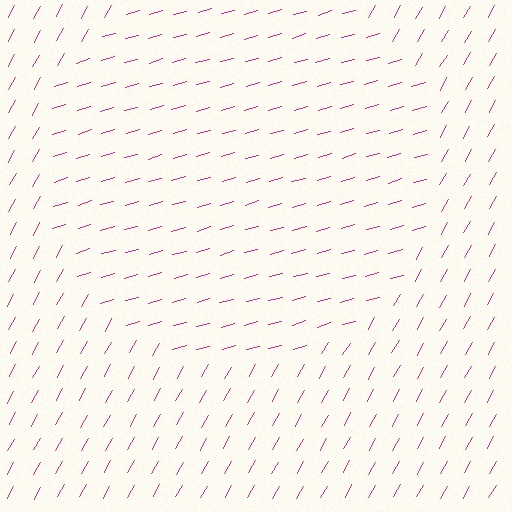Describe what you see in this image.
The image is filled with small magenta line segments. A circle region in the image has lines oriented differently from the surrounding lines, creating a visible texture boundary.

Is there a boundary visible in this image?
Yes, there is a texture boundary formed by a change in line orientation.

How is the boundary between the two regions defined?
The boundary is defined purely by a change in line orientation (approximately 45 degrees difference). All lines are the same color and thickness.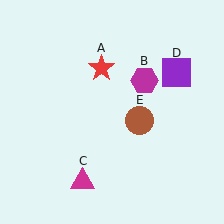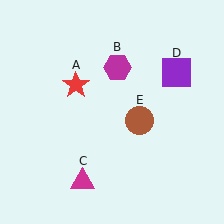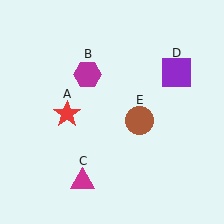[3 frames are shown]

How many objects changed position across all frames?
2 objects changed position: red star (object A), magenta hexagon (object B).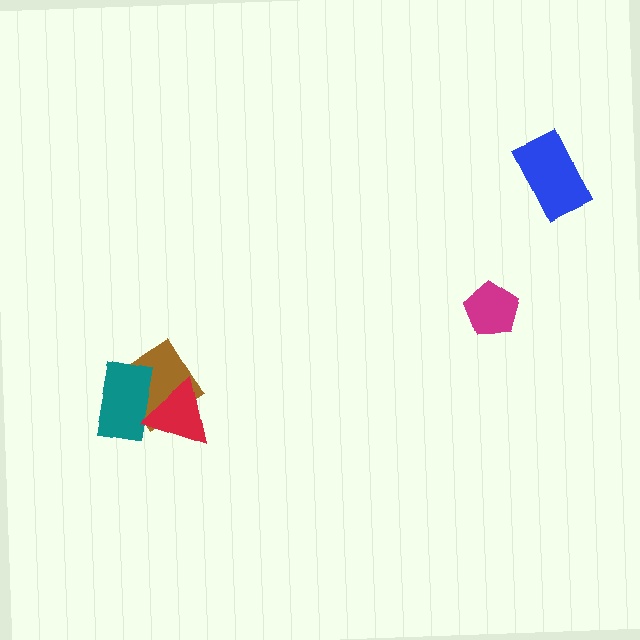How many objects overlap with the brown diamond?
2 objects overlap with the brown diamond.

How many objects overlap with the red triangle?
2 objects overlap with the red triangle.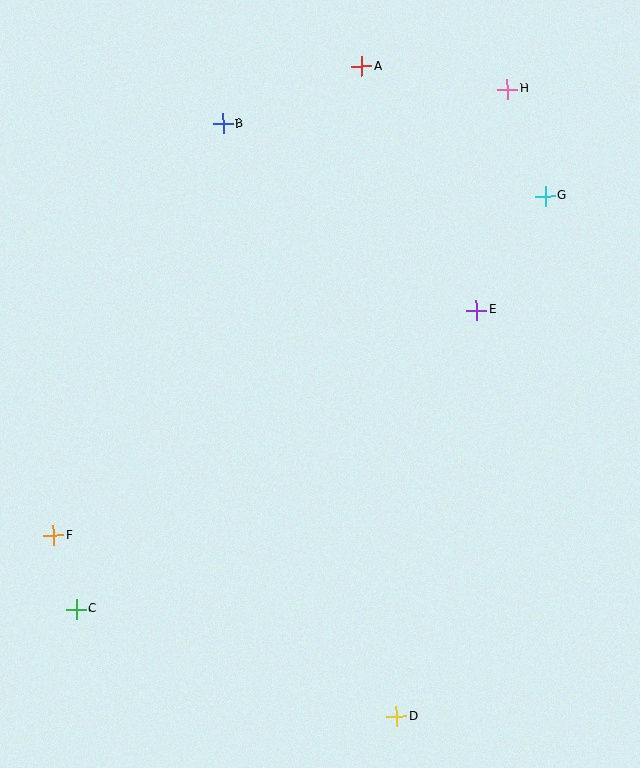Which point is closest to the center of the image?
Point E at (476, 310) is closest to the center.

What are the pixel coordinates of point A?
Point A is at (362, 66).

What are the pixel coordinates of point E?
Point E is at (476, 310).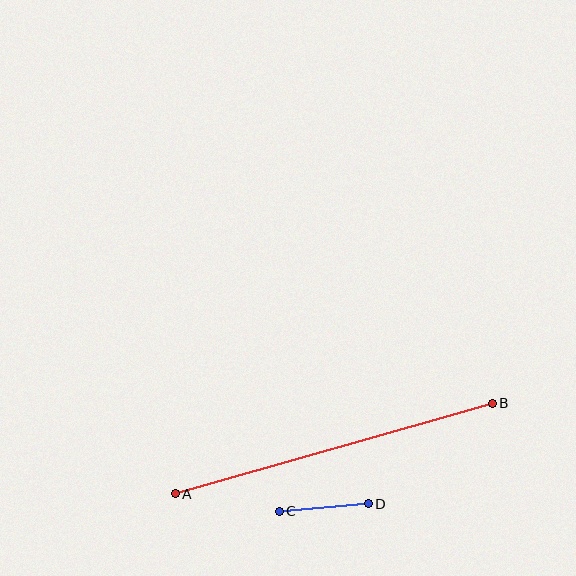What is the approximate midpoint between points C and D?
The midpoint is at approximately (324, 508) pixels.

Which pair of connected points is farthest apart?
Points A and B are farthest apart.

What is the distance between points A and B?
The distance is approximately 330 pixels.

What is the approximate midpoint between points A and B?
The midpoint is at approximately (334, 449) pixels.